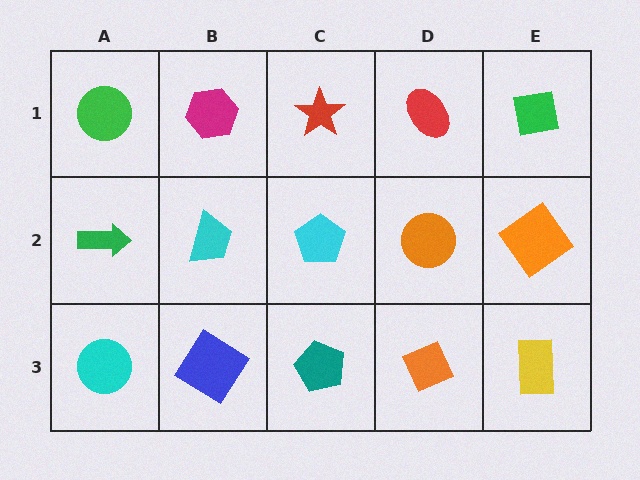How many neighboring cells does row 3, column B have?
3.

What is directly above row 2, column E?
A green square.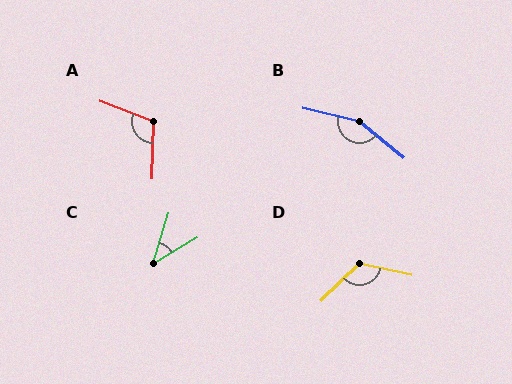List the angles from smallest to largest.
C (42°), A (109°), D (123°), B (154°).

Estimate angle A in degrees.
Approximately 109 degrees.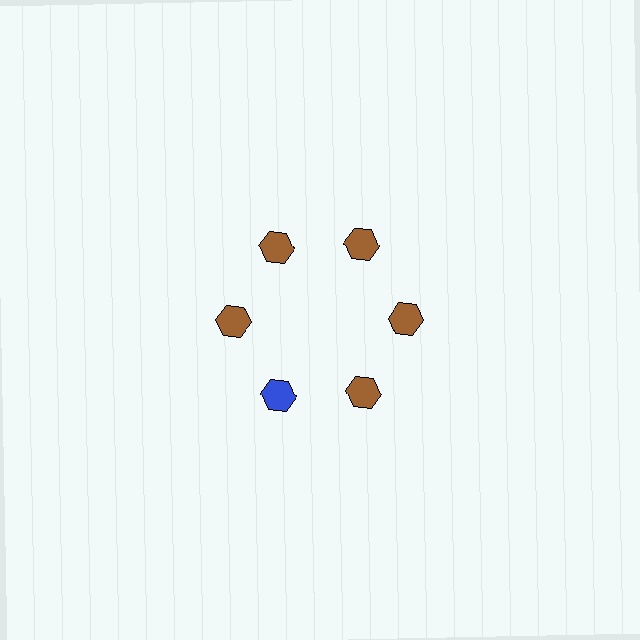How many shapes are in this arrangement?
There are 6 shapes arranged in a ring pattern.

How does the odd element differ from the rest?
It has a different color: blue instead of brown.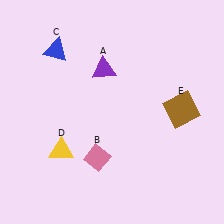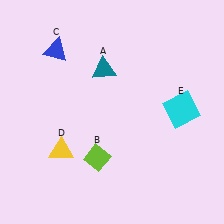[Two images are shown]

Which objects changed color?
A changed from purple to teal. B changed from pink to lime. E changed from brown to cyan.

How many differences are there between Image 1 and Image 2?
There are 3 differences between the two images.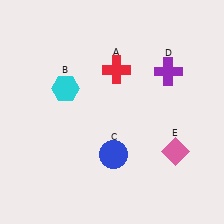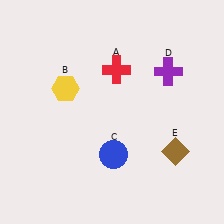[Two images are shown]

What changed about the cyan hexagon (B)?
In Image 1, B is cyan. In Image 2, it changed to yellow.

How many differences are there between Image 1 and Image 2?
There are 2 differences between the two images.